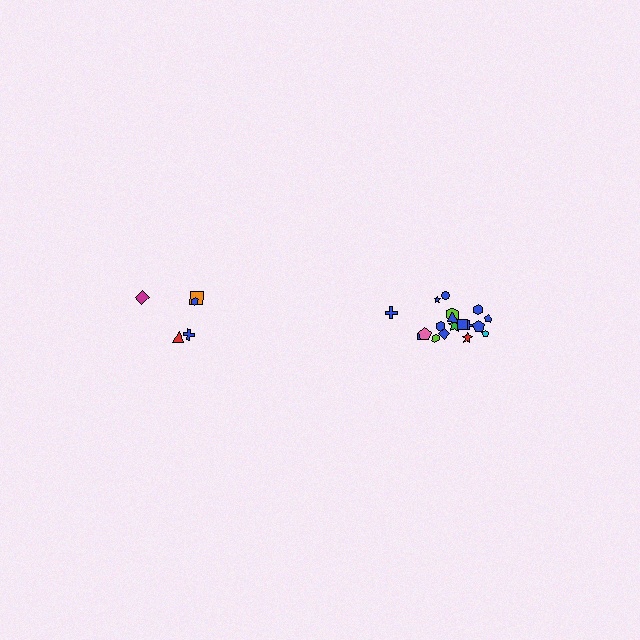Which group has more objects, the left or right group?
The right group.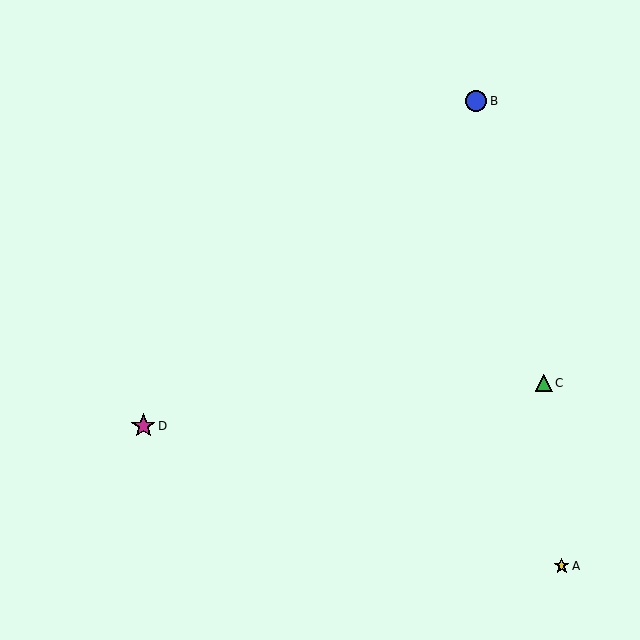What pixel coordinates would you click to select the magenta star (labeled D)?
Click at (143, 426) to select the magenta star D.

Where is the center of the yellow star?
The center of the yellow star is at (562, 566).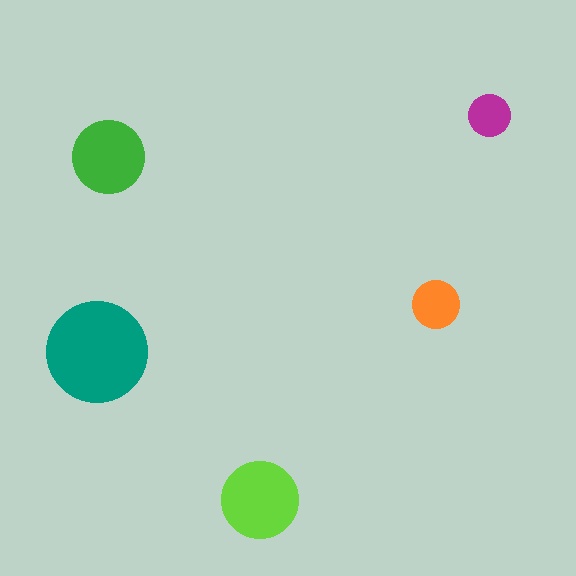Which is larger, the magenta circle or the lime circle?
The lime one.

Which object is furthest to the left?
The teal circle is leftmost.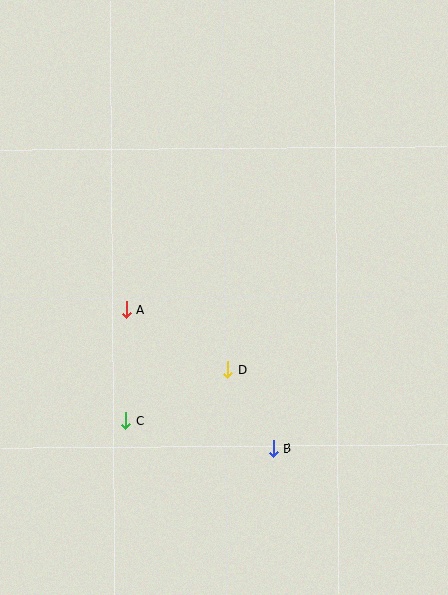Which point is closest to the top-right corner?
Point D is closest to the top-right corner.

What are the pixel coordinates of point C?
Point C is at (126, 420).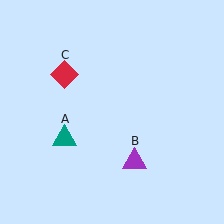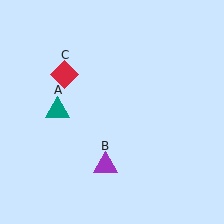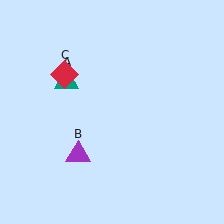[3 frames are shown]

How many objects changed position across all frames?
2 objects changed position: teal triangle (object A), purple triangle (object B).